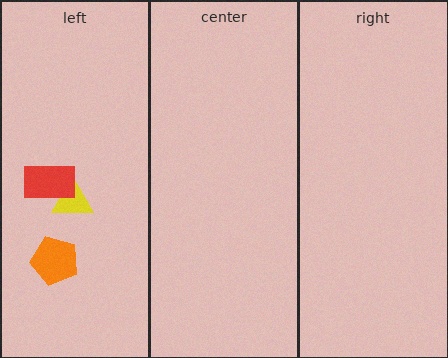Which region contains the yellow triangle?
The left region.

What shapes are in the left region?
The orange pentagon, the yellow triangle, the red rectangle.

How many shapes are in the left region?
3.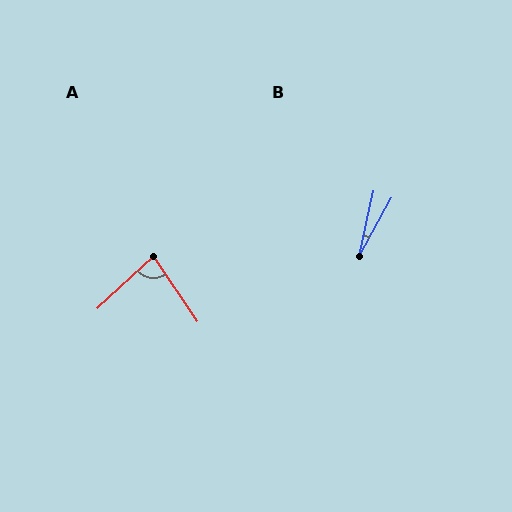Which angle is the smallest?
B, at approximately 17 degrees.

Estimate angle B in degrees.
Approximately 17 degrees.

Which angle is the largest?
A, at approximately 81 degrees.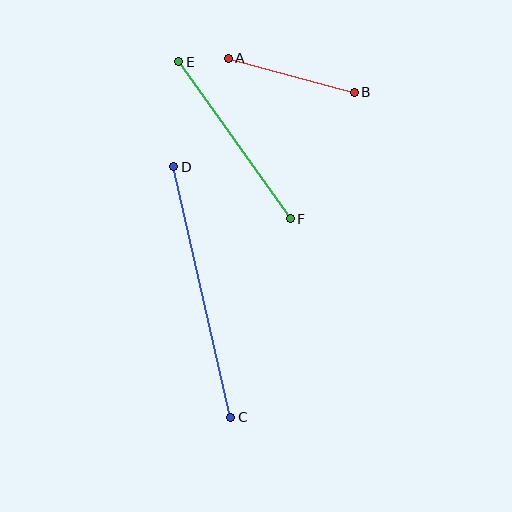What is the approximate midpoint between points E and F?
The midpoint is at approximately (235, 140) pixels.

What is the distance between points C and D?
The distance is approximately 256 pixels.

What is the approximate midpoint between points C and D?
The midpoint is at approximately (202, 292) pixels.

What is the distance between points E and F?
The distance is approximately 192 pixels.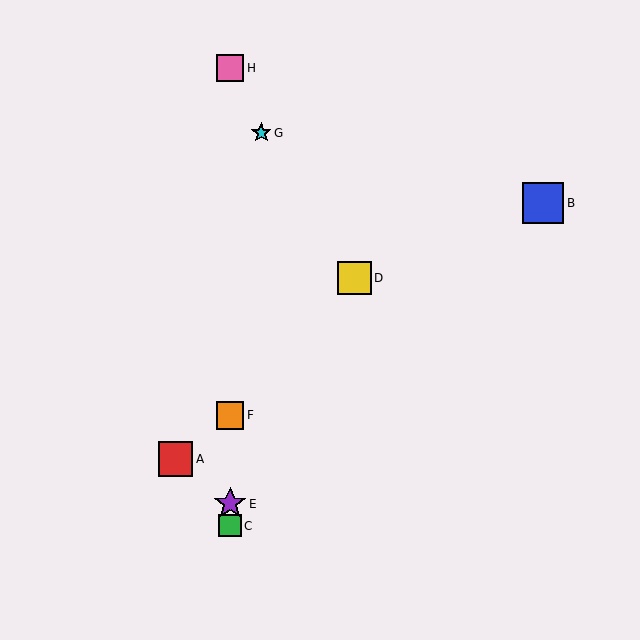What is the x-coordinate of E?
Object E is at x≈230.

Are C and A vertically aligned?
No, C is at x≈230 and A is at x≈176.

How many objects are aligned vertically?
4 objects (C, E, F, H) are aligned vertically.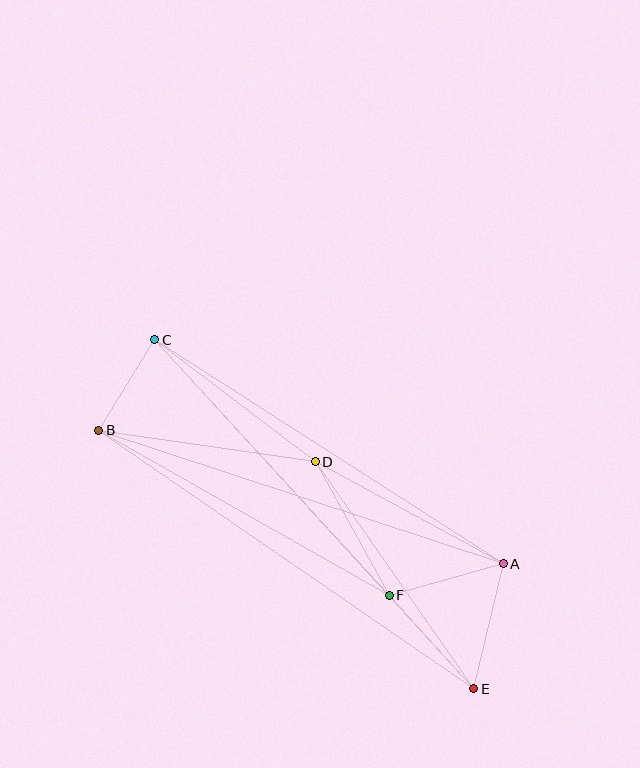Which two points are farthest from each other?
Points C and E are farthest from each other.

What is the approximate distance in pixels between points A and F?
The distance between A and F is approximately 118 pixels.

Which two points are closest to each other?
Points B and C are closest to each other.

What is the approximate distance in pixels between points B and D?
The distance between B and D is approximately 218 pixels.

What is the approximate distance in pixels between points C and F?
The distance between C and F is approximately 347 pixels.